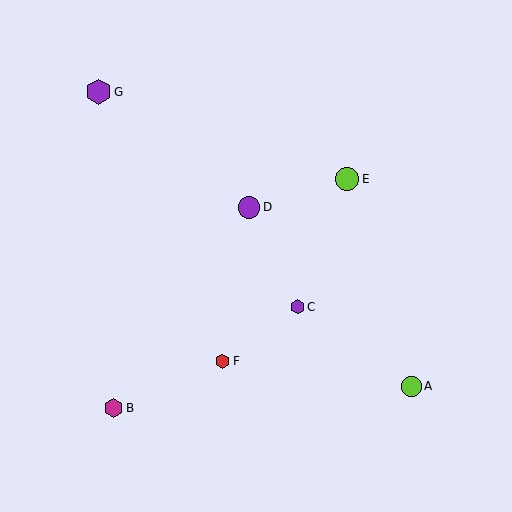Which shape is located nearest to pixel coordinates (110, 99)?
The purple hexagon (labeled G) at (98, 92) is nearest to that location.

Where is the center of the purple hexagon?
The center of the purple hexagon is at (98, 92).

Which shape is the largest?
The purple hexagon (labeled G) is the largest.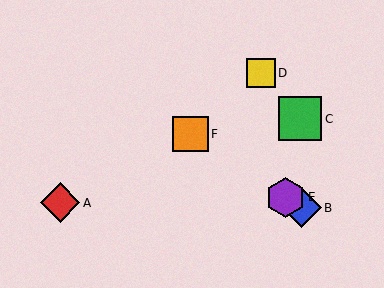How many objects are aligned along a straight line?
3 objects (B, E, F) are aligned along a straight line.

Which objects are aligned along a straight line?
Objects B, E, F are aligned along a straight line.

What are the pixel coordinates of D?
Object D is at (261, 73).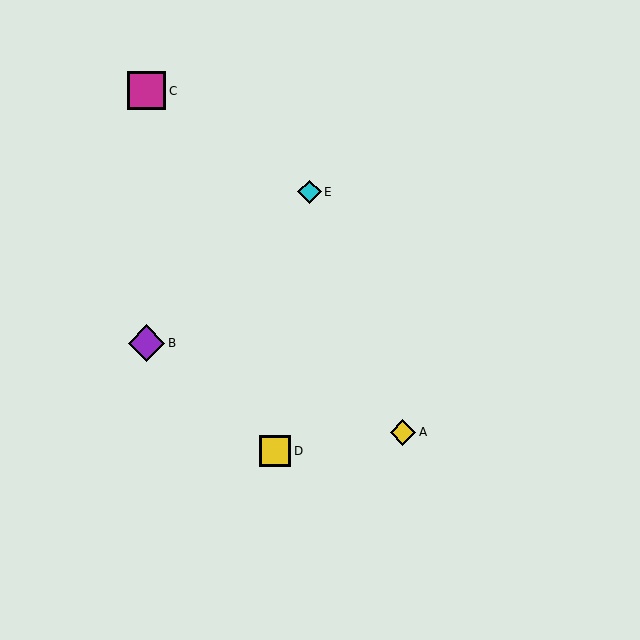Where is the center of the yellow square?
The center of the yellow square is at (275, 451).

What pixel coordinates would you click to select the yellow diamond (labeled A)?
Click at (403, 432) to select the yellow diamond A.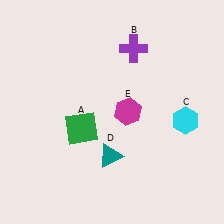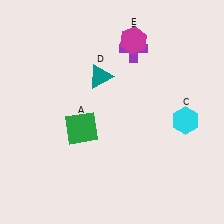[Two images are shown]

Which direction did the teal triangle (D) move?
The teal triangle (D) moved up.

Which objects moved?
The objects that moved are: the teal triangle (D), the magenta hexagon (E).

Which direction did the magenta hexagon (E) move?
The magenta hexagon (E) moved up.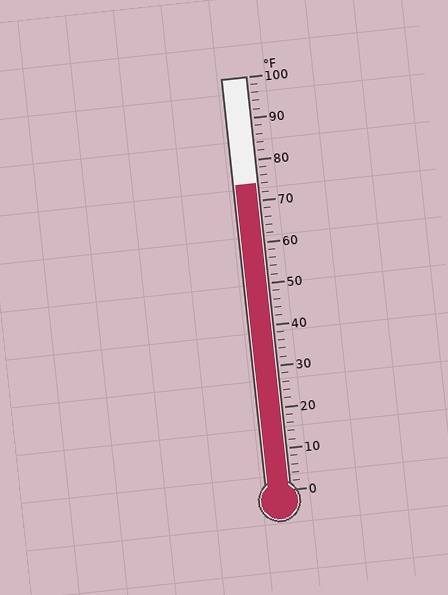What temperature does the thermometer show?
The thermometer shows approximately 74°F.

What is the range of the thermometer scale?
The thermometer scale ranges from 0°F to 100°F.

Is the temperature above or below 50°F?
The temperature is above 50°F.